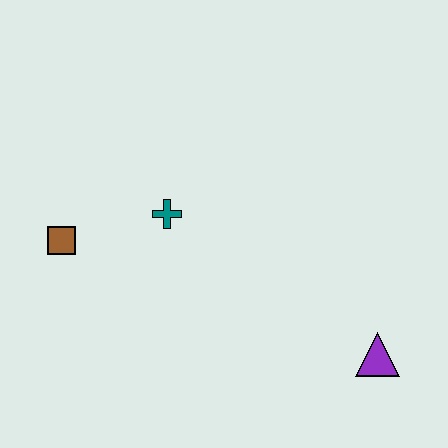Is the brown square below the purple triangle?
No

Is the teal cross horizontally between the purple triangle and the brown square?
Yes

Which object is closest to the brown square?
The teal cross is closest to the brown square.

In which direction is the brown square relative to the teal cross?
The brown square is to the left of the teal cross.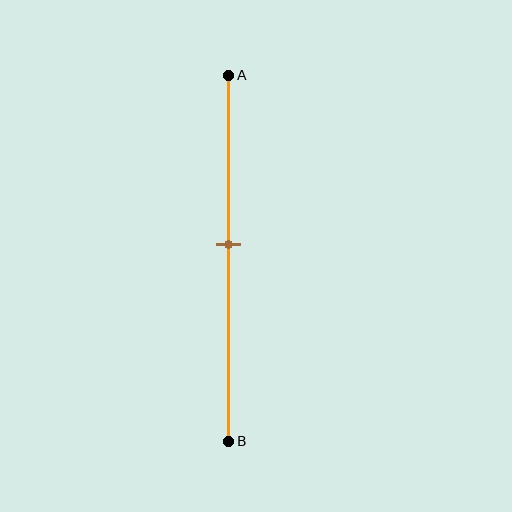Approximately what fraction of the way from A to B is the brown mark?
The brown mark is approximately 45% of the way from A to B.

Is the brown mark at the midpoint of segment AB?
No, the mark is at about 45% from A, not at the 50% midpoint.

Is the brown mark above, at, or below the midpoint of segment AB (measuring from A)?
The brown mark is above the midpoint of segment AB.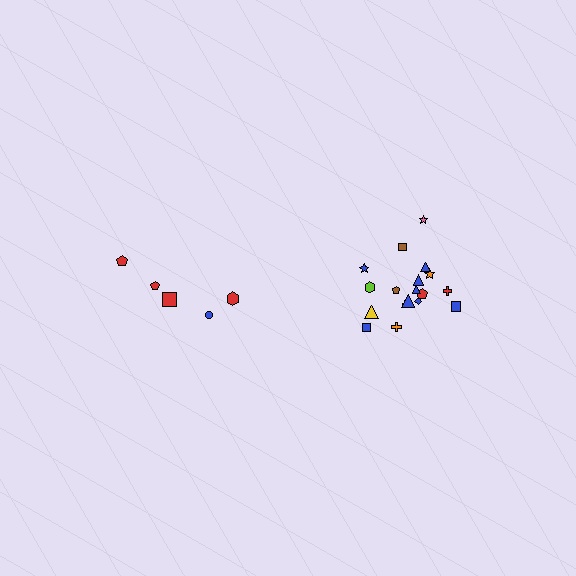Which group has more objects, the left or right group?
The right group.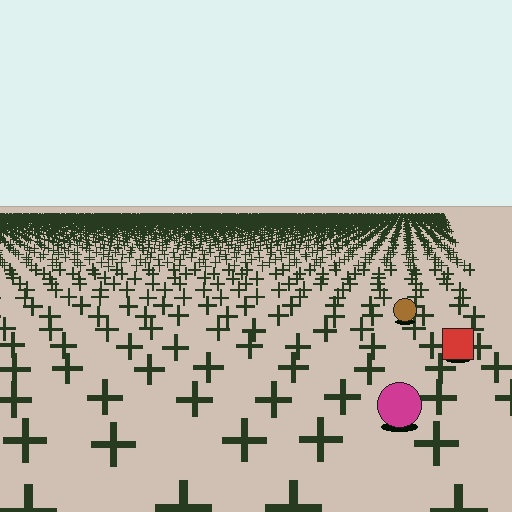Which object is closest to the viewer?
The magenta circle is closest. The texture marks near it are larger and more spread out.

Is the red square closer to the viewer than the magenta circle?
No. The magenta circle is closer — you can tell from the texture gradient: the ground texture is coarser near it.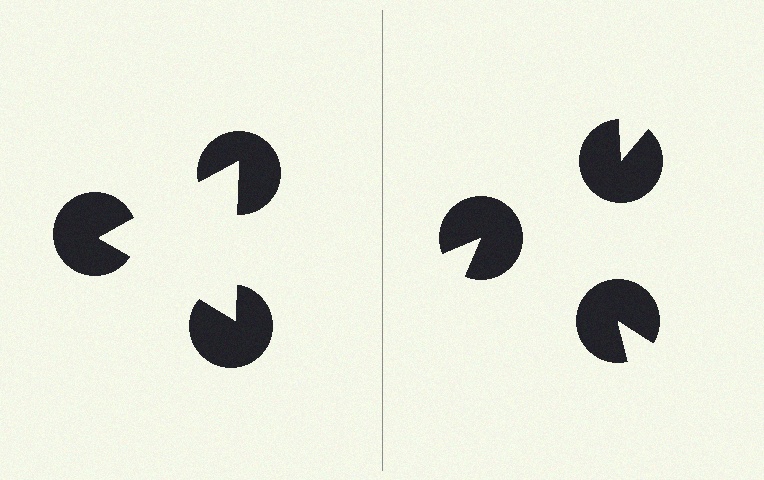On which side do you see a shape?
An illusory triangle appears on the left side. On the right side the wedge cuts are rotated, so no coherent shape forms.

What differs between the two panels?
The pac-man discs are positioned identically on both sides; only the wedge orientations differ. On the left they align to a triangle; on the right they are misaligned.